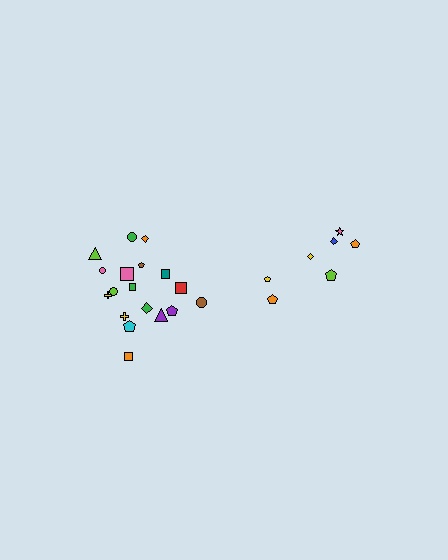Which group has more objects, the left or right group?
The left group.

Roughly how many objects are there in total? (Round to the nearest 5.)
Roughly 25 objects in total.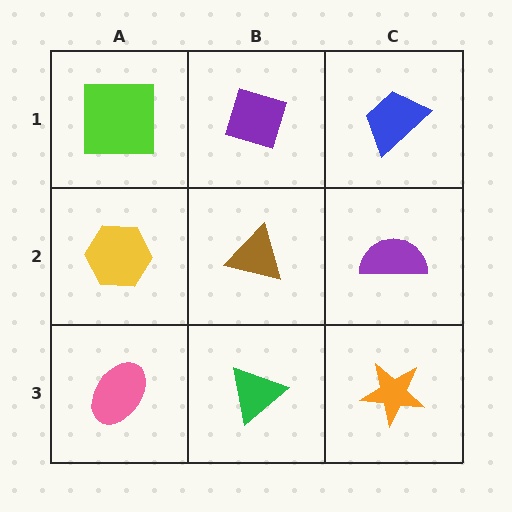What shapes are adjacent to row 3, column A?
A yellow hexagon (row 2, column A), a green triangle (row 3, column B).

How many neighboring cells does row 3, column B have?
3.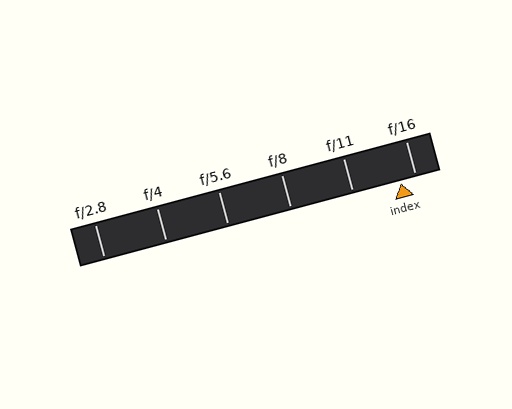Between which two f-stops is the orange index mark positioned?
The index mark is between f/11 and f/16.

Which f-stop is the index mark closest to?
The index mark is closest to f/16.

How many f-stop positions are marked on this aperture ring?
There are 6 f-stop positions marked.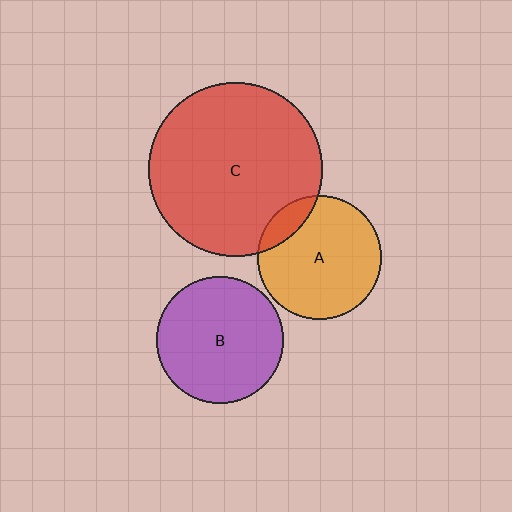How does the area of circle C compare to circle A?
Approximately 2.0 times.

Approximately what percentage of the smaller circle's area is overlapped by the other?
Approximately 15%.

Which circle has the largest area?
Circle C (red).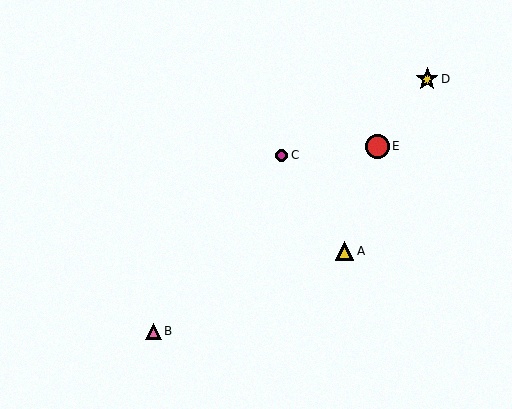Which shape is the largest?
The red circle (labeled E) is the largest.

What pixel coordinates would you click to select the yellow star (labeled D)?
Click at (427, 79) to select the yellow star D.